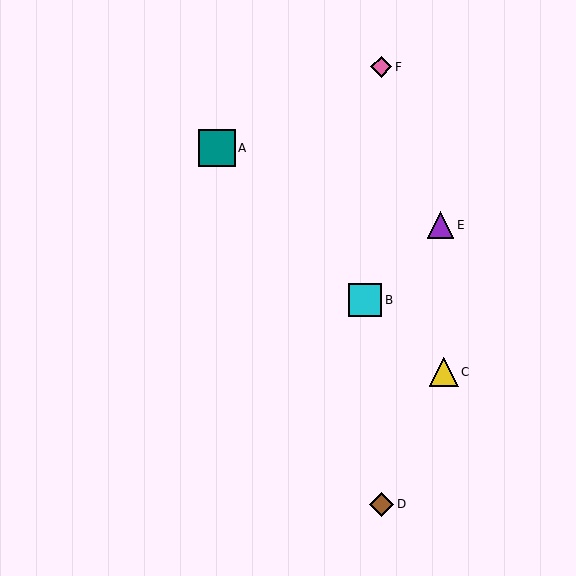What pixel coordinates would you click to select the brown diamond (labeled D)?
Click at (382, 504) to select the brown diamond D.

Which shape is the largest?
The teal square (labeled A) is the largest.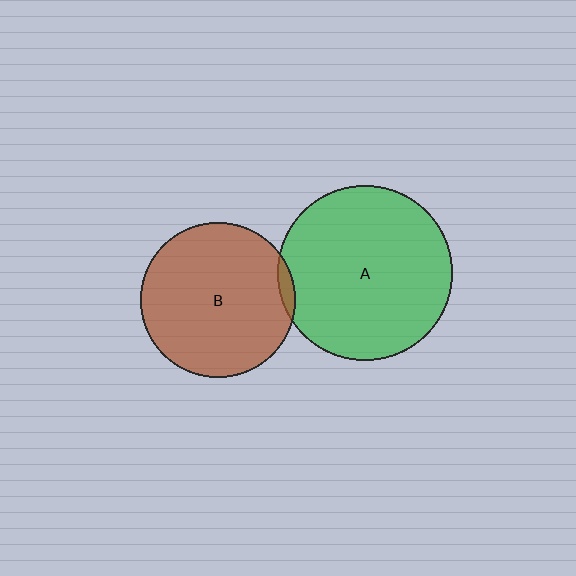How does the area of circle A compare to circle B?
Approximately 1.3 times.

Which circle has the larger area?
Circle A (green).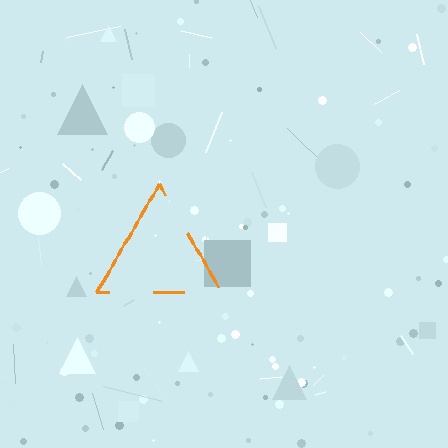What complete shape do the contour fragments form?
The contour fragments form a triangle.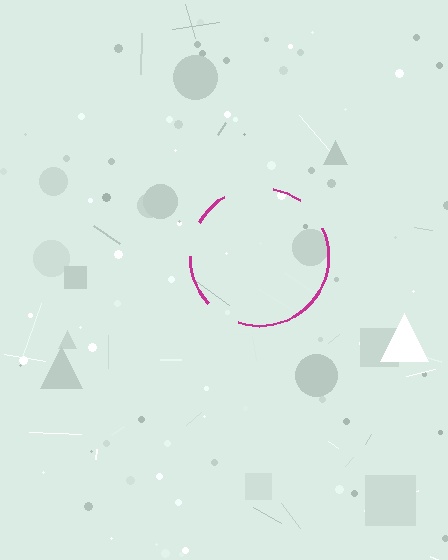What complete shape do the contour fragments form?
The contour fragments form a circle.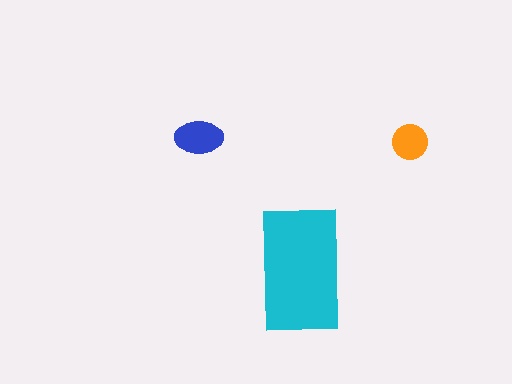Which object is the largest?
The cyan rectangle.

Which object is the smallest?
The orange circle.